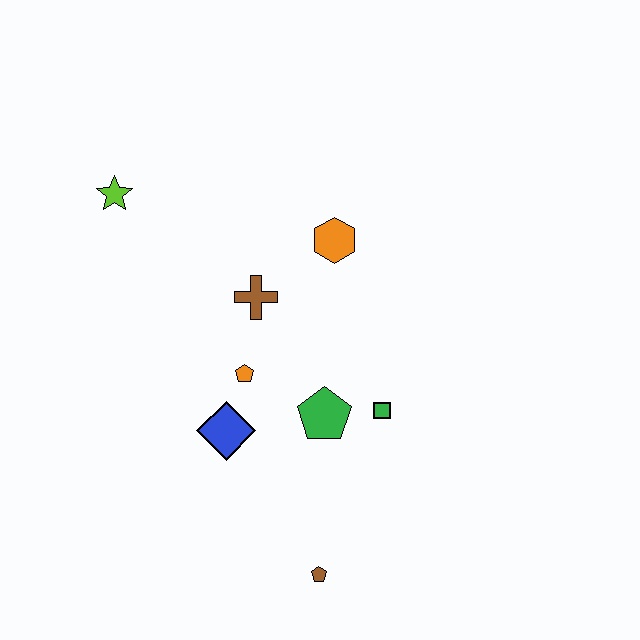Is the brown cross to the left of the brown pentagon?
Yes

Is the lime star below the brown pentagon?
No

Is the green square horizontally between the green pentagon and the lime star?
No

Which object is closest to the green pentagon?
The green square is closest to the green pentagon.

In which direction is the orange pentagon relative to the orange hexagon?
The orange pentagon is below the orange hexagon.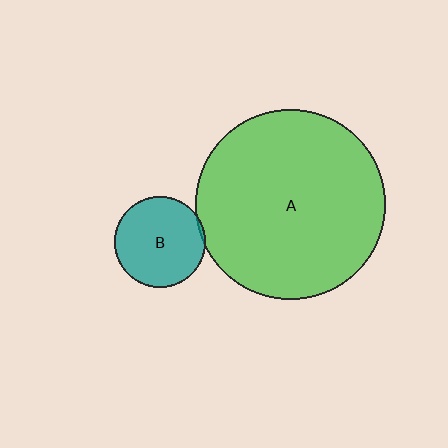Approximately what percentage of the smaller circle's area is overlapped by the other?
Approximately 5%.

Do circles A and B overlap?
Yes.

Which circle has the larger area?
Circle A (green).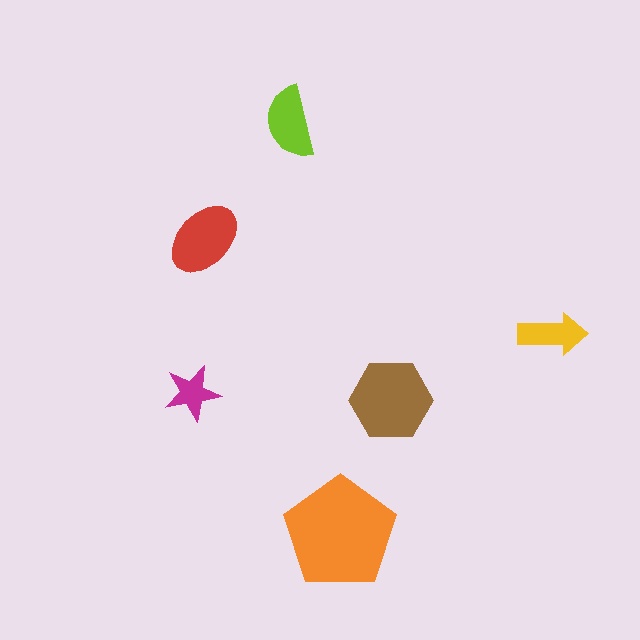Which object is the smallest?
The magenta star.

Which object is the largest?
The orange pentagon.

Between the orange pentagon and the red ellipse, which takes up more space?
The orange pentagon.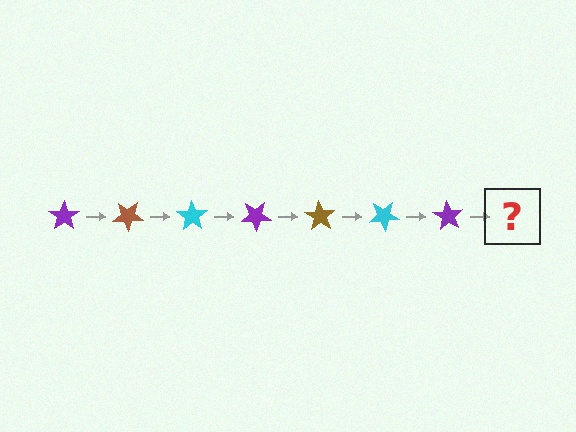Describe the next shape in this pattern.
It should be a brown star, rotated 245 degrees from the start.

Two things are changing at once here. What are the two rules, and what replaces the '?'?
The two rules are that it rotates 35 degrees each step and the color cycles through purple, brown, and cyan. The '?' should be a brown star, rotated 245 degrees from the start.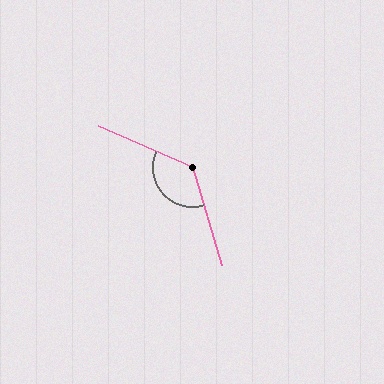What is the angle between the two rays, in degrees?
Approximately 130 degrees.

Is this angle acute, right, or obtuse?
It is obtuse.